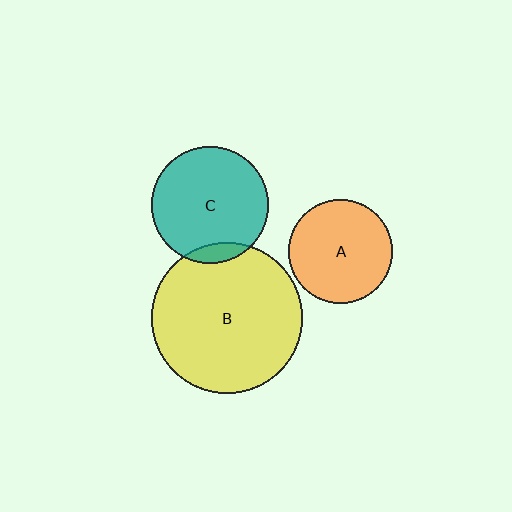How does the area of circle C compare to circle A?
Approximately 1.2 times.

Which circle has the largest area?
Circle B (yellow).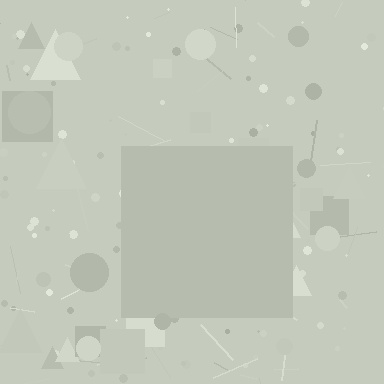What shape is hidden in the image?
A square is hidden in the image.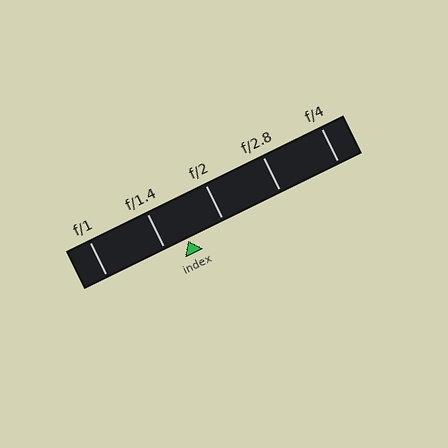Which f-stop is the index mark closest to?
The index mark is closest to f/1.4.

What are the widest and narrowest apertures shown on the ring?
The widest aperture shown is f/1 and the narrowest is f/4.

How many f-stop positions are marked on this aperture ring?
There are 5 f-stop positions marked.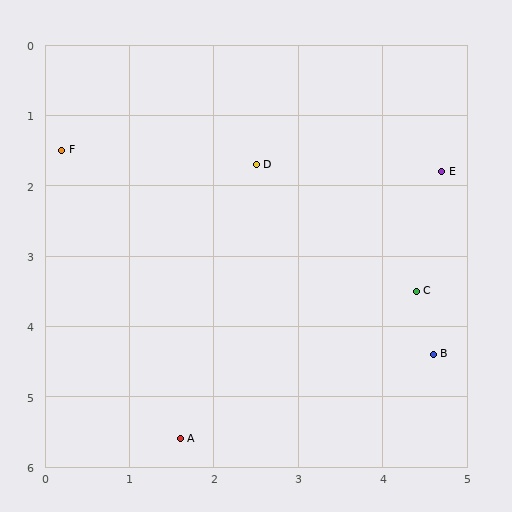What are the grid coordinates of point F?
Point F is at approximately (0.2, 1.5).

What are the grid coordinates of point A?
Point A is at approximately (1.6, 5.6).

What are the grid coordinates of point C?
Point C is at approximately (4.4, 3.5).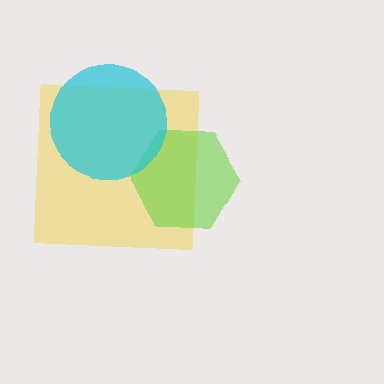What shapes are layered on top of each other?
The layered shapes are: a yellow square, a lime hexagon, a cyan circle.